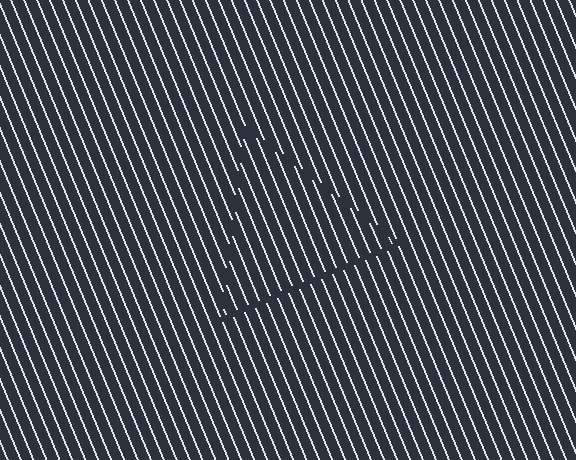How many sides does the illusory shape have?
3 sides — the line-ends trace a triangle.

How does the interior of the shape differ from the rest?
The interior of the shape contains the same grating, shifted by half a period — the contour is defined by the phase discontinuity where line-ends from the inner and outer gratings abut.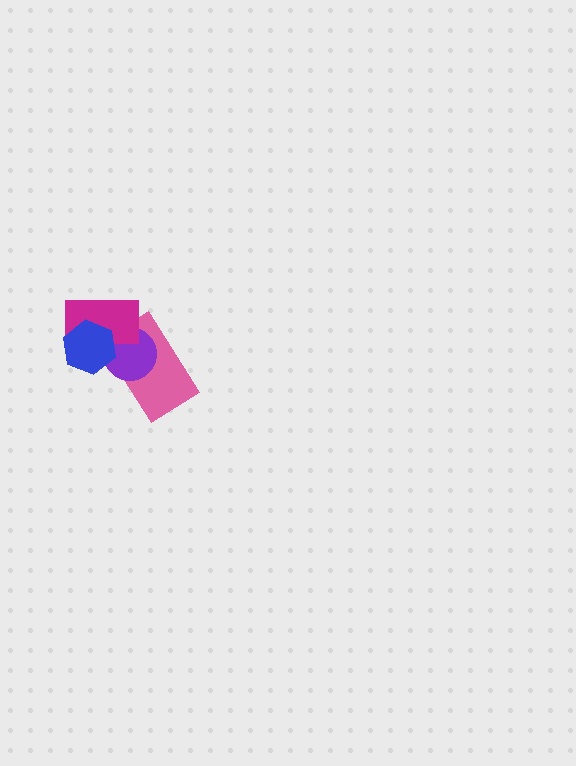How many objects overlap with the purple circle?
3 objects overlap with the purple circle.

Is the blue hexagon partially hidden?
No, no other shape covers it.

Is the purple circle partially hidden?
Yes, it is partially covered by another shape.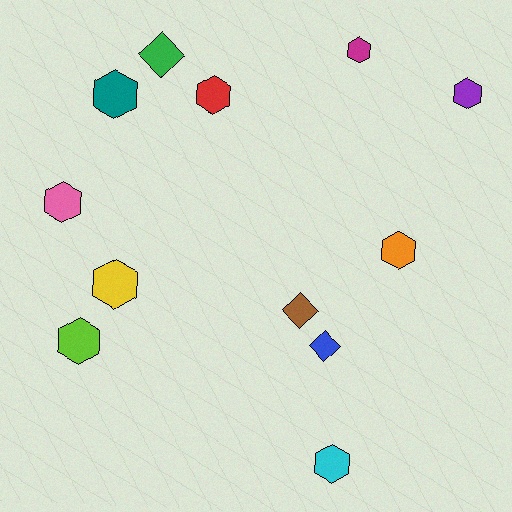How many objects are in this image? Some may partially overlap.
There are 12 objects.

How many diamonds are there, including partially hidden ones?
There are 3 diamonds.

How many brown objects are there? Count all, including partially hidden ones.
There is 1 brown object.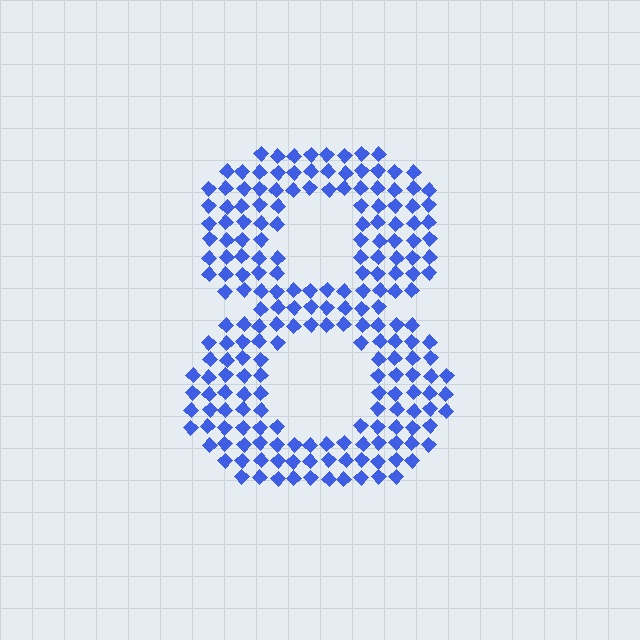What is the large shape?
The large shape is the digit 8.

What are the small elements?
The small elements are diamonds.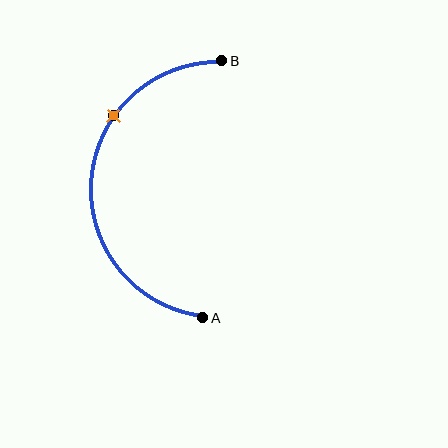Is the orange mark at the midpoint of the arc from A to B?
No. The orange mark lies on the arc but is closer to endpoint B. The arc midpoint would be at the point on the curve equidistant along the arc from both A and B.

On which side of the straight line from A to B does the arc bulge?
The arc bulges to the left of the straight line connecting A and B.